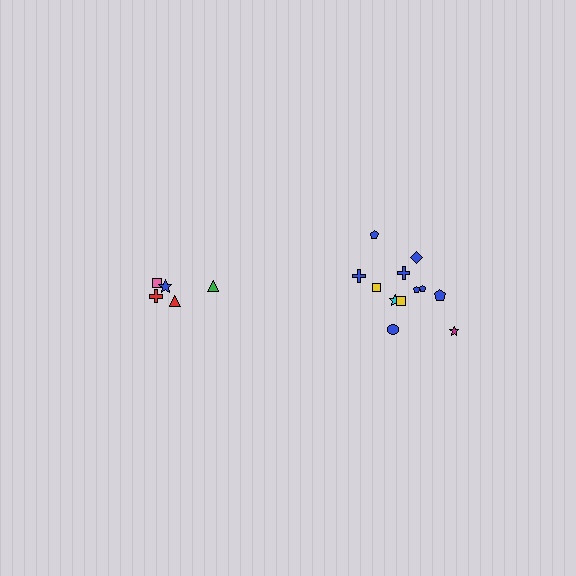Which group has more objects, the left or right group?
The right group.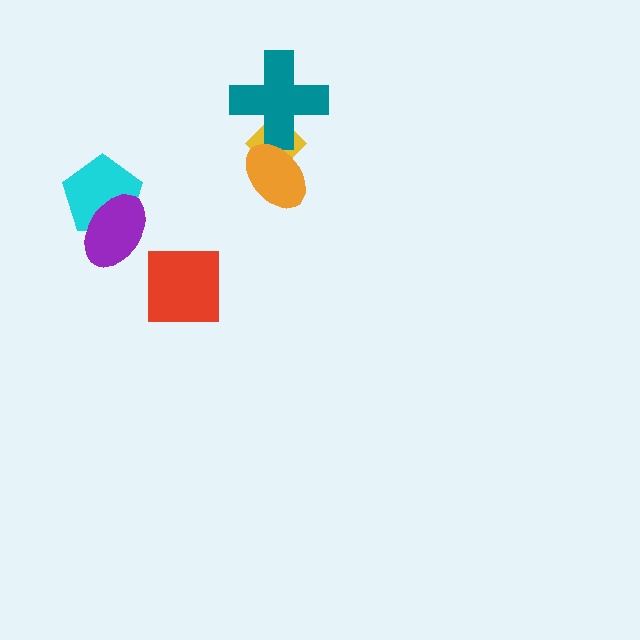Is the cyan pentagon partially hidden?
Yes, it is partially covered by another shape.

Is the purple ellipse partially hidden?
No, no other shape covers it.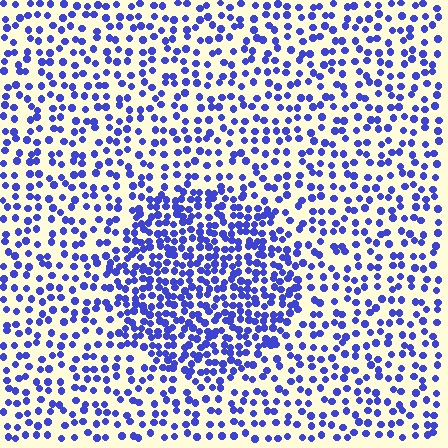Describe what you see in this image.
The image contains small blue elements arranged at two different densities. A circle-shaped region is visible where the elements are more densely packed than the surrounding area.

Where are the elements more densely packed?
The elements are more densely packed inside the circle boundary.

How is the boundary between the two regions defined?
The boundary is defined by a change in element density (approximately 1.9x ratio). All elements are the same color, size, and shape.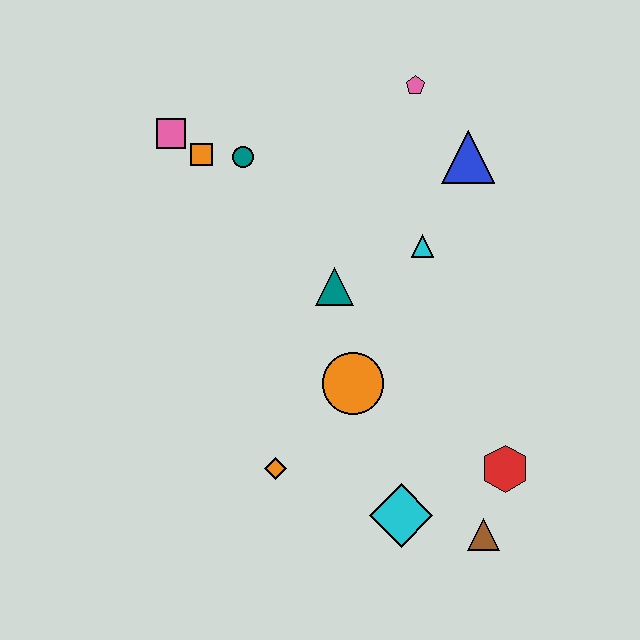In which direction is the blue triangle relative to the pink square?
The blue triangle is to the right of the pink square.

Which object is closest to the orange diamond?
The orange circle is closest to the orange diamond.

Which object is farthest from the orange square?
The brown triangle is farthest from the orange square.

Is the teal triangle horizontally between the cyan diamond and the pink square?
Yes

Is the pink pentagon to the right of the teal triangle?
Yes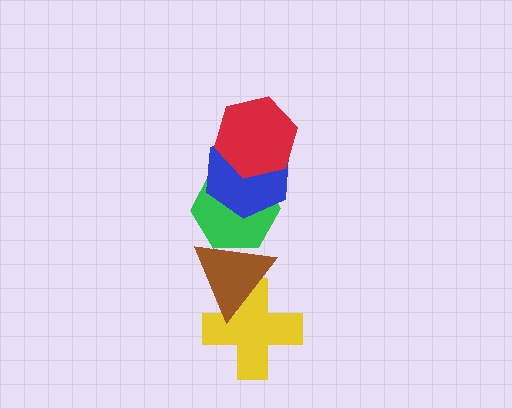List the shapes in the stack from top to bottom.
From top to bottom: the red hexagon, the blue hexagon, the green hexagon, the brown triangle, the yellow cross.